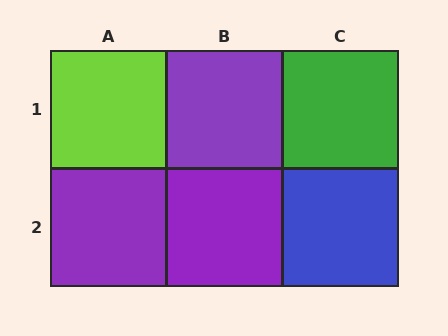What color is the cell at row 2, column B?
Purple.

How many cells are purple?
3 cells are purple.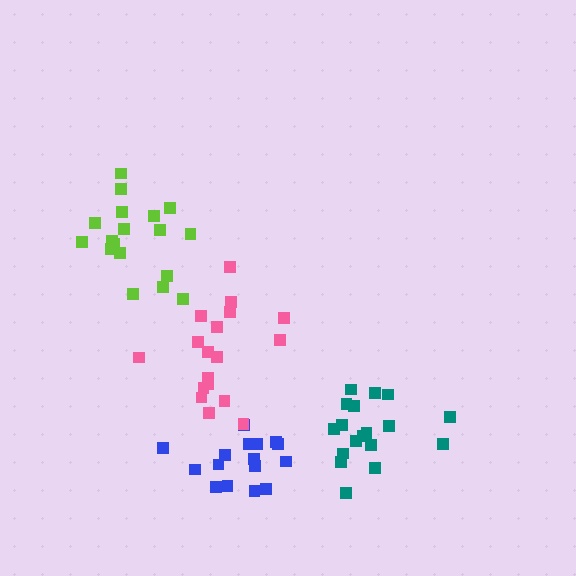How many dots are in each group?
Group 1: 16 dots, Group 2: 18 dots, Group 3: 18 dots, Group 4: 18 dots (70 total).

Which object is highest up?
The lime cluster is topmost.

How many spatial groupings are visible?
There are 4 spatial groupings.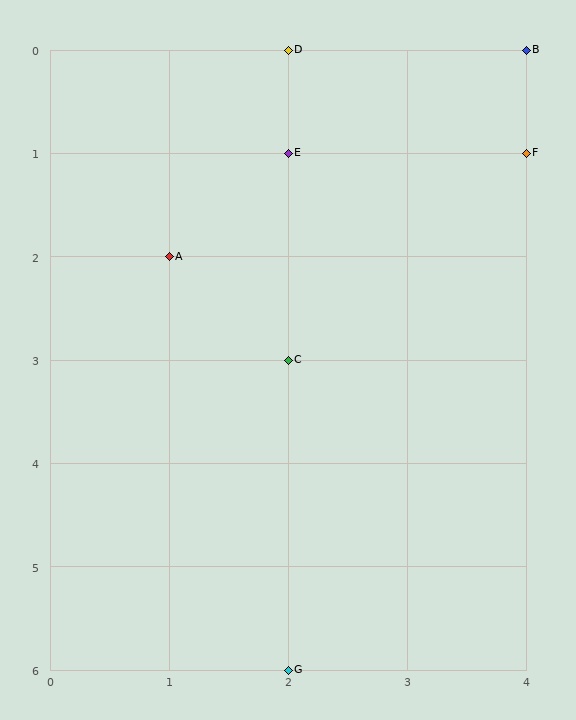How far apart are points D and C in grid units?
Points D and C are 3 rows apart.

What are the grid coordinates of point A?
Point A is at grid coordinates (1, 2).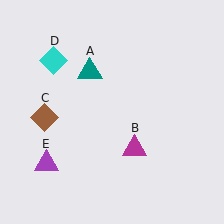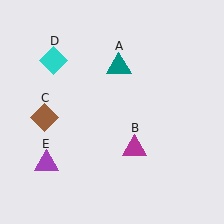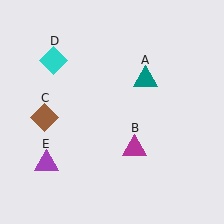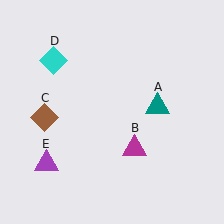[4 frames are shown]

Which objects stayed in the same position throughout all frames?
Magenta triangle (object B) and brown diamond (object C) and cyan diamond (object D) and purple triangle (object E) remained stationary.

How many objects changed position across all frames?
1 object changed position: teal triangle (object A).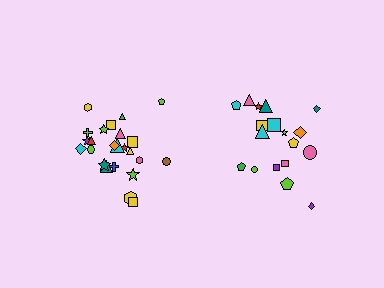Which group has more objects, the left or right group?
The left group.